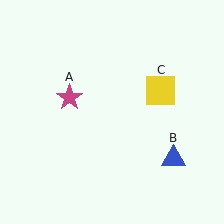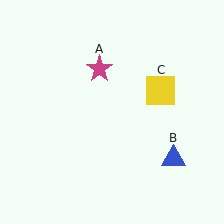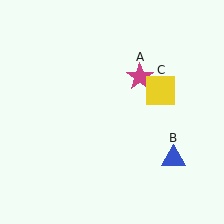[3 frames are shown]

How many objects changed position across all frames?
1 object changed position: magenta star (object A).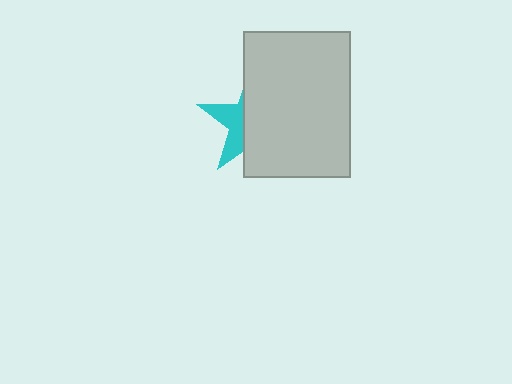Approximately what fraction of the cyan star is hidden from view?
Roughly 65% of the cyan star is hidden behind the light gray rectangle.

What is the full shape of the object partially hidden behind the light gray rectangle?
The partially hidden object is a cyan star.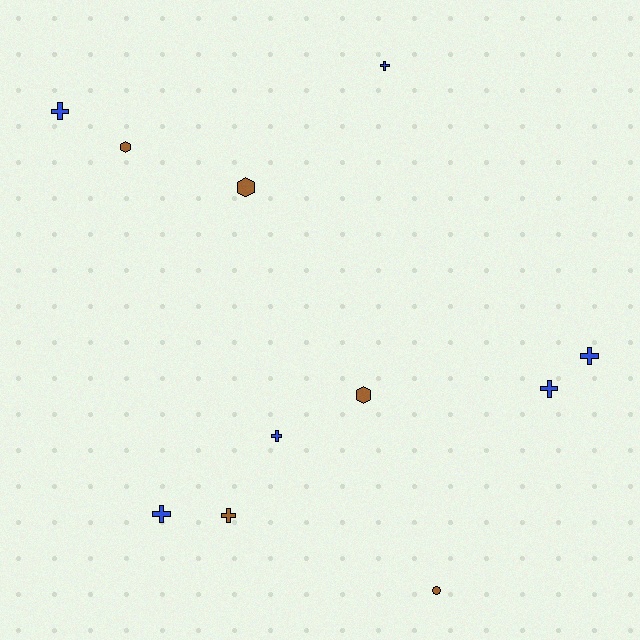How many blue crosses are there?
There are 6 blue crosses.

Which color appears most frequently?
Blue, with 6 objects.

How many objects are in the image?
There are 11 objects.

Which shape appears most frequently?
Cross, with 7 objects.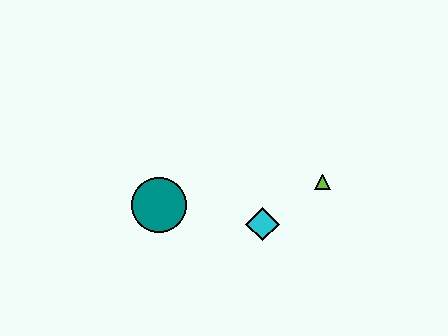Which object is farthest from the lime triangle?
The teal circle is farthest from the lime triangle.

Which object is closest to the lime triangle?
The cyan diamond is closest to the lime triangle.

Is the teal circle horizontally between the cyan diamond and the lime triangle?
No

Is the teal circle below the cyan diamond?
No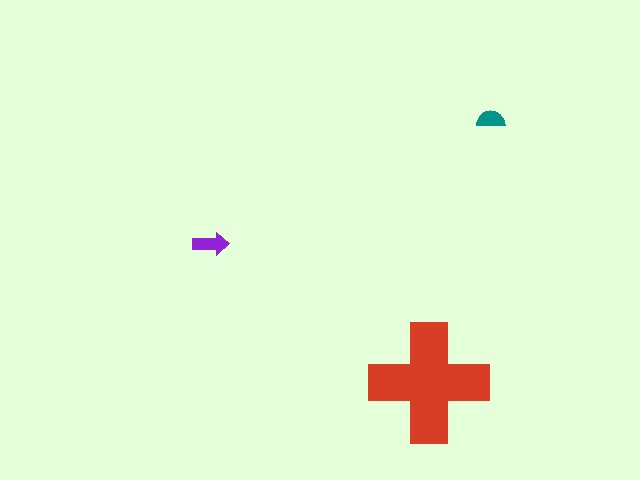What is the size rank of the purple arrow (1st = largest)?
2nd.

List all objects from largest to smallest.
The red cross, the purple arrow, the teal semicircle.